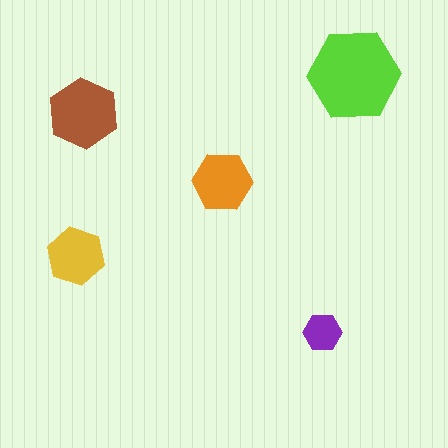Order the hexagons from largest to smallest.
the lime one, the brown one, the orange one, the yellow one, the purple one.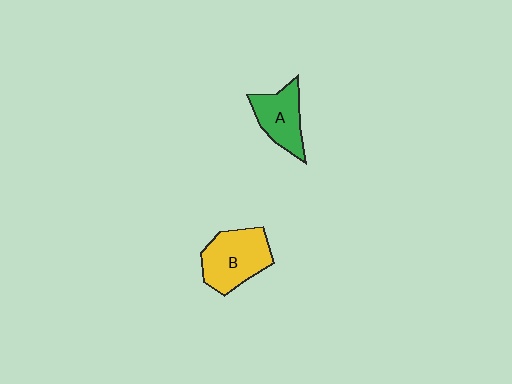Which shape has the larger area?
Shape B (yellow).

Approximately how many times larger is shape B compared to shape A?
Approximately 1.3 times.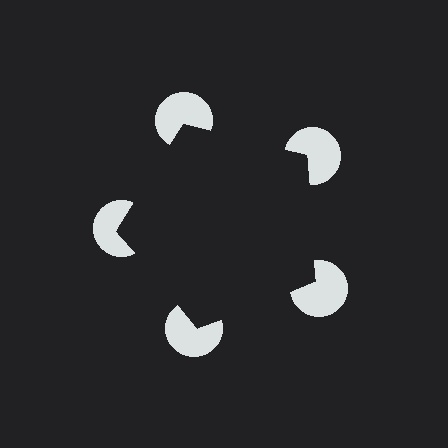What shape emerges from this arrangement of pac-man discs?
An illusory pentagon — its edges are inferred from the aligned wedge cuts in the pac-man discs, not physically drawn.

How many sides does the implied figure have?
5 sides.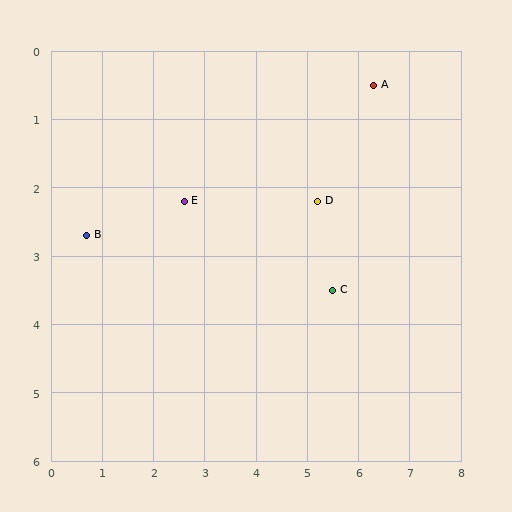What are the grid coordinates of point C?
Point C is at approximately (5.5, 3.5).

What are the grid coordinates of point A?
Point A is at approximately (6.3, 0.5).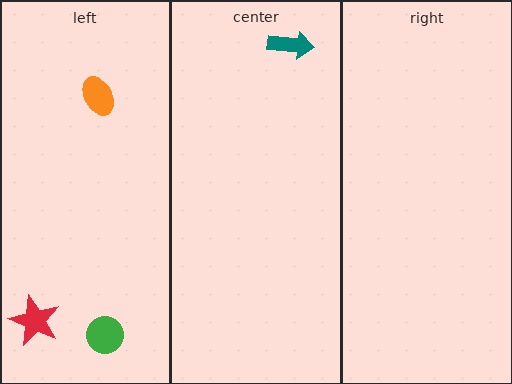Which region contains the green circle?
The left region.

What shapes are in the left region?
The red star, the green circle, the orange ellipse.